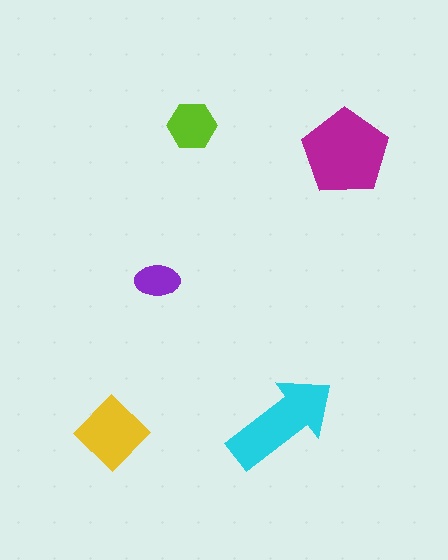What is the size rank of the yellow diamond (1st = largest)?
3rd.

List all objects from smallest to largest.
The purple ellipse, the lime hexagon, the yellow diamond, the cyan arrow, the magenta pentagon.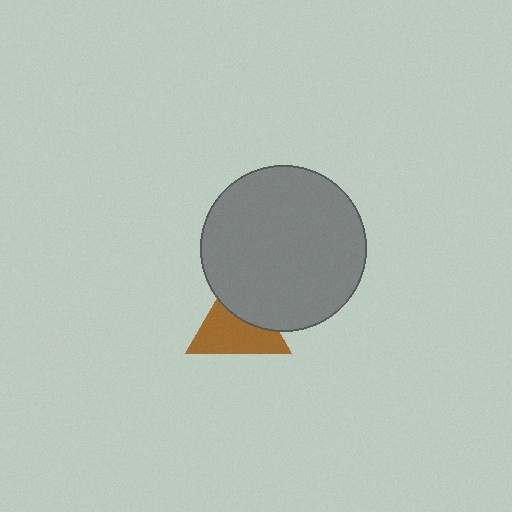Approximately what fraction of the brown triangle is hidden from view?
Roughly 39% of the brown triangle is hidden behind the gray circle.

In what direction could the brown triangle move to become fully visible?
The brown triangle could move down. That would shift it out from behind the gray circle entirely.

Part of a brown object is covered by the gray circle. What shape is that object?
It is a triangle.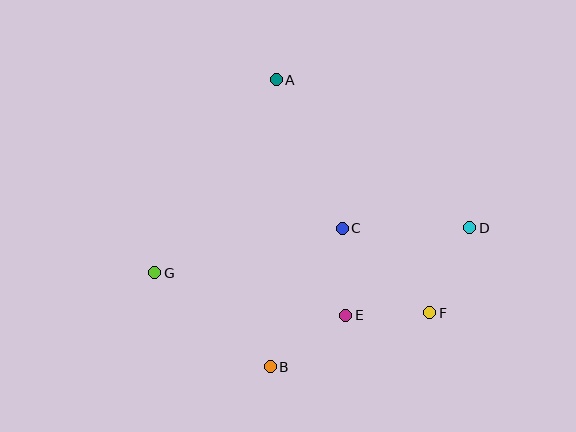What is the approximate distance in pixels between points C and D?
The distance between C and D is approximately 128 pixels.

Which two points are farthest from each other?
Points D and G are farthest from each other.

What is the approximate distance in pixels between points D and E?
The distance between D and E is approximately 152 pixels.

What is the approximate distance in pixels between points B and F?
The distance between B and F is approximately 169 pixels.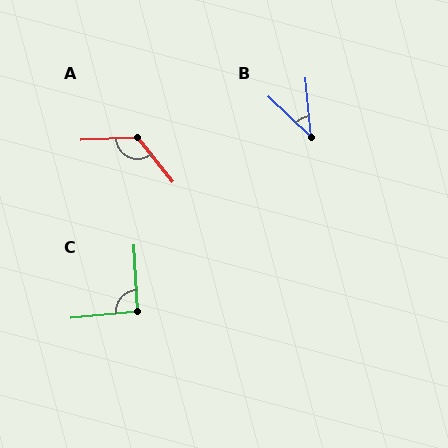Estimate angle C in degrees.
Approximately 93 degrees.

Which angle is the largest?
A, at approximately 126 degrees.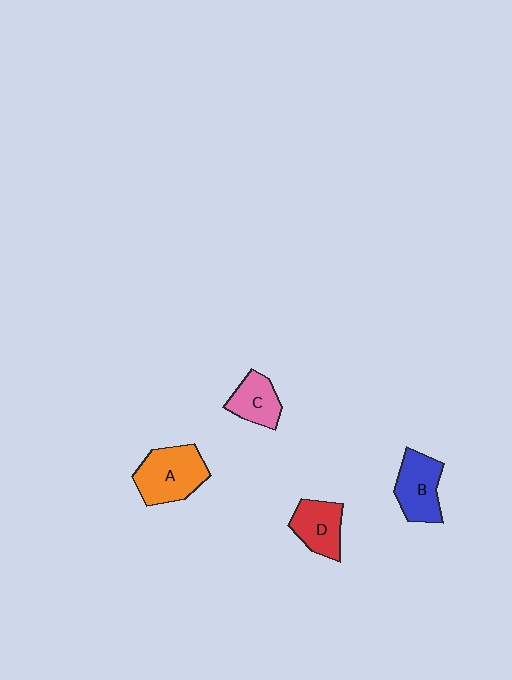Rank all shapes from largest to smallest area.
From largest to smallest: A (orange), B (blue), D (red), C (pink).